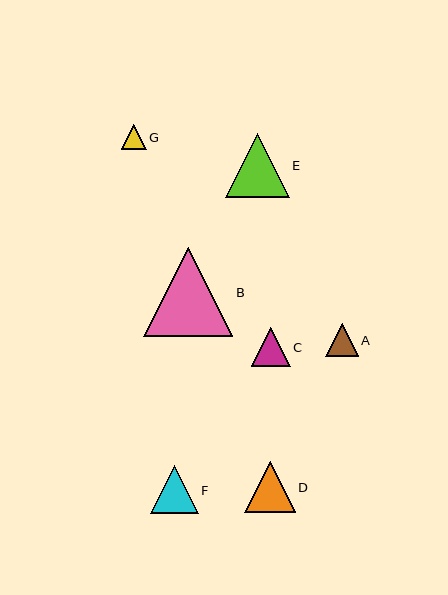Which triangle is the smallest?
Triangle G is the smallest with a size of approximately 25 pixels.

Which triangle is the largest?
Triangle B is the largest with a size of approximately 90 pixels.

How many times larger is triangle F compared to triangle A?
Triangle F is approximately 1.5 times the size of triangle A.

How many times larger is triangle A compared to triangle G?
Triangle A is approximately 1.3 times the size of triangle G.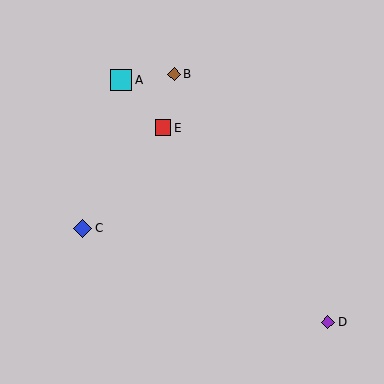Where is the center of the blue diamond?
The center of the blue diamond is at (83, 228).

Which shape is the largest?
The cyan square (labeled A) is the largest.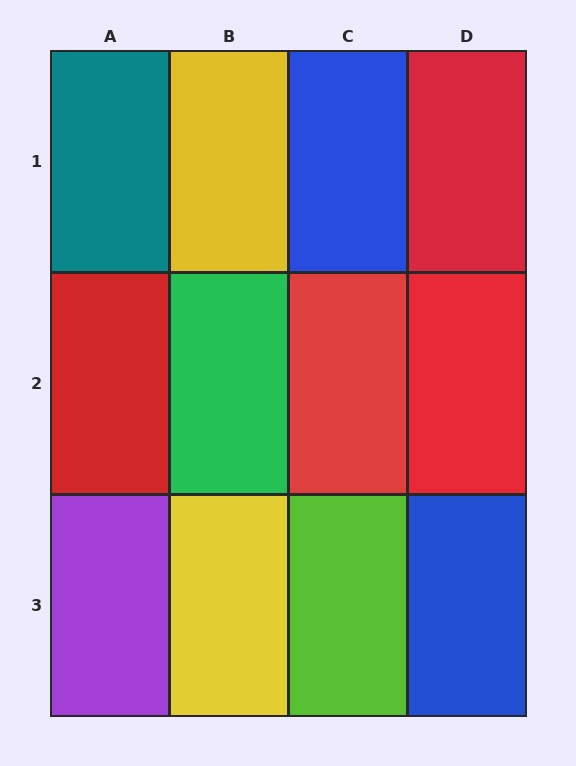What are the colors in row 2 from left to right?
Red, green, red, red.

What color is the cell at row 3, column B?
Yellow.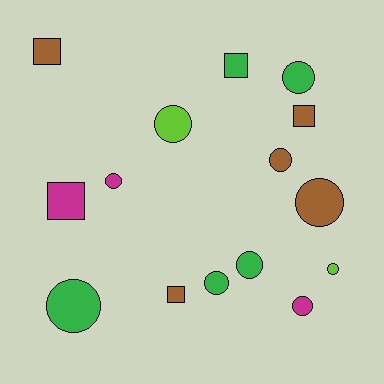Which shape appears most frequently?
Circle, with 10 objects.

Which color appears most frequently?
Brown, with 5 objects.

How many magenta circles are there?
There are 2 magenta circles.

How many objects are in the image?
There are 15 objects.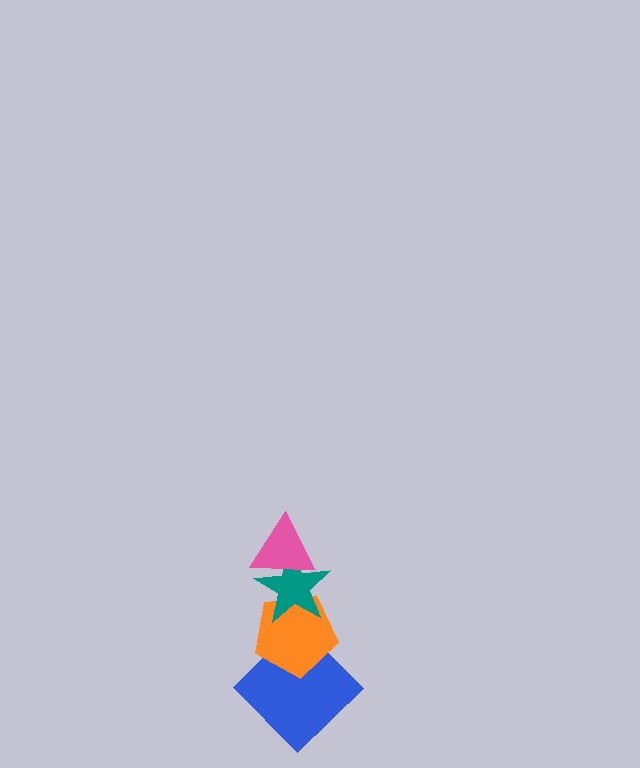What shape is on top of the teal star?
The pink triangle is on top of the teal star.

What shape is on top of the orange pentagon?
The teal star is on top of the orange pentagon.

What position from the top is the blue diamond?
The blue diamond is 4th from the top.